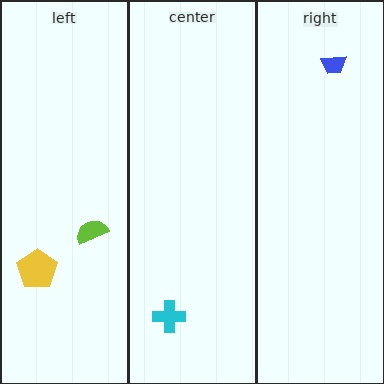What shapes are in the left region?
The yellow pentagon, the lime semicircle.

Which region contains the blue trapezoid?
The right region.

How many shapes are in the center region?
1.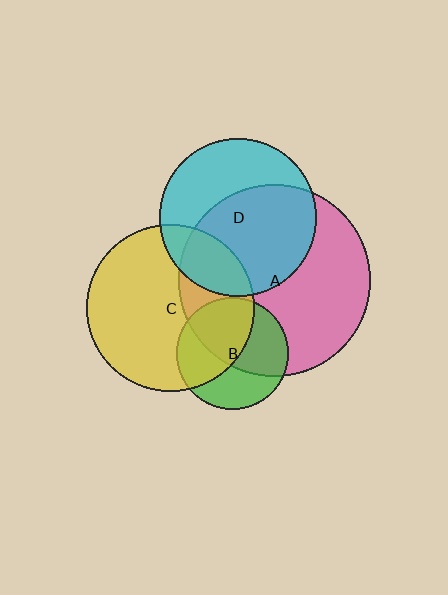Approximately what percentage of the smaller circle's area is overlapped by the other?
Approximately 35%.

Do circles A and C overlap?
Yes.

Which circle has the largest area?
Circle A (pink).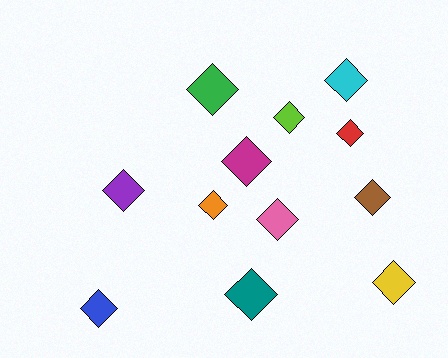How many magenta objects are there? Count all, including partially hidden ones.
There is 1 magenta object.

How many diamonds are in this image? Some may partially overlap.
There are 12 diamonds.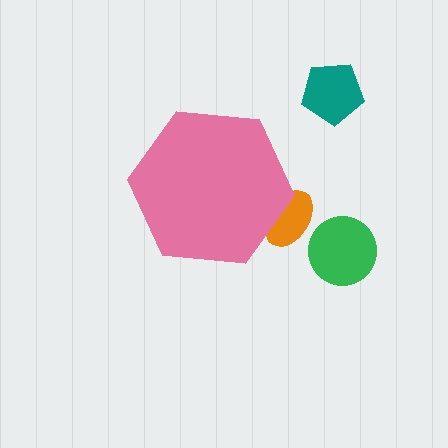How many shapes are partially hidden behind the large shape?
1 shape is partially hidden.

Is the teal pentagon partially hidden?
No, the teal pentagon is fully visible.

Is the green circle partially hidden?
No, the green circle is fully visible.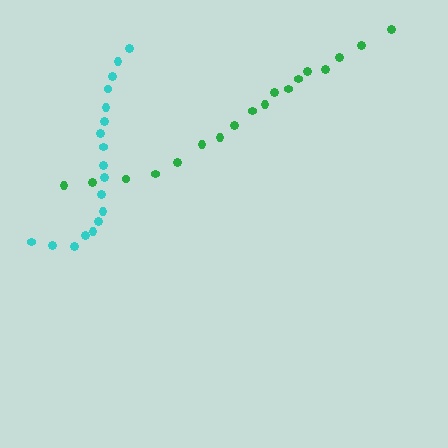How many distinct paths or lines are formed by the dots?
There are 2 distinct paths.